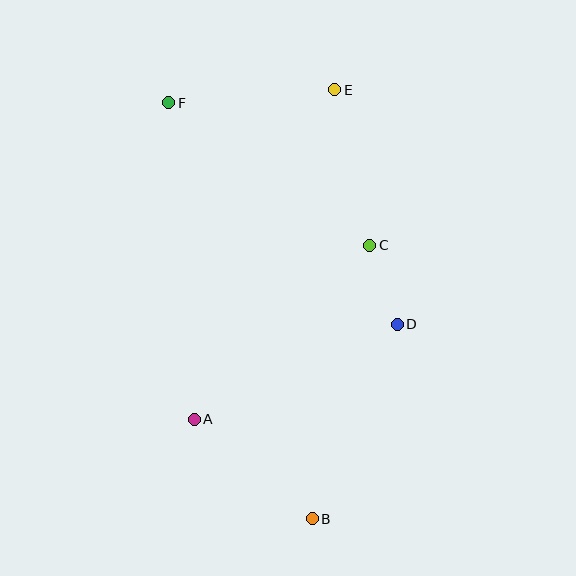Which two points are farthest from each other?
Points B and F are farthest from each other.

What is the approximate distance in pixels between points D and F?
The distance between D and F is approximately 318 pixels.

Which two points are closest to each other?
Points C and D are closest to each other.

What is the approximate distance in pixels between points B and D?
The distance between B and D is approximately 212 pixels.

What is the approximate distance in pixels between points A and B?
The distance between A and B is approximately 155 pixels.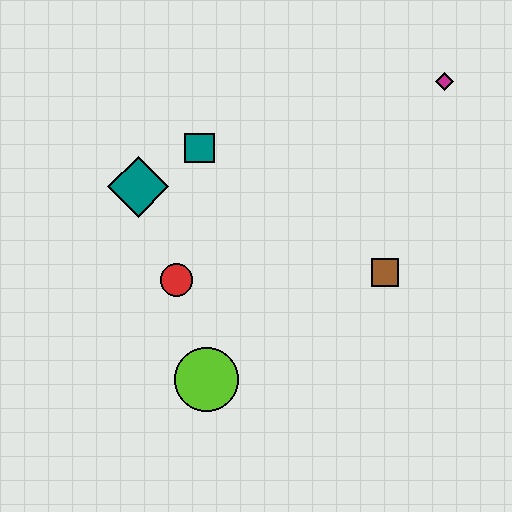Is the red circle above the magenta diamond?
No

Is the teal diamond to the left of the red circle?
Yes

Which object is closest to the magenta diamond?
The brown square is closest to the magenta diamond.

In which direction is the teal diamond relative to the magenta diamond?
The teal diamond is to the left of the magenta diamond.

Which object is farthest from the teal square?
The magenta diamond is farthest from the teal square.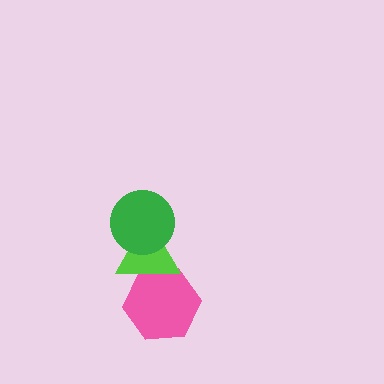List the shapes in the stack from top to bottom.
From top to bottom: the green circle, the lime triangle, the pink hexagon.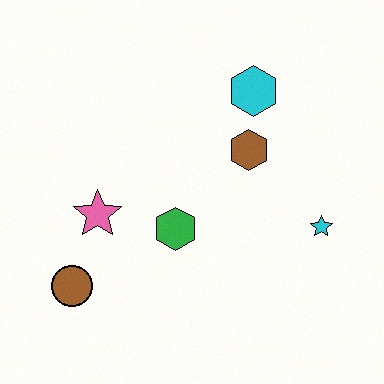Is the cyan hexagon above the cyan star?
Yes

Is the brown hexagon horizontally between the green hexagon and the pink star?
No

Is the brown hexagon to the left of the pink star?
No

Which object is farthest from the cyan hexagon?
The brown circle is farthest from the cyan hexagon.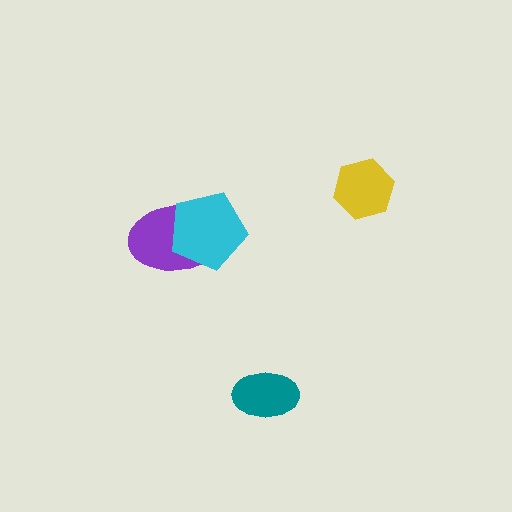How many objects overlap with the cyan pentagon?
1 object overlaps with the cyan pentagon.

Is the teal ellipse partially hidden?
No, no other shape covers it.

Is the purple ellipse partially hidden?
Yes, it is partially covered by another shape.